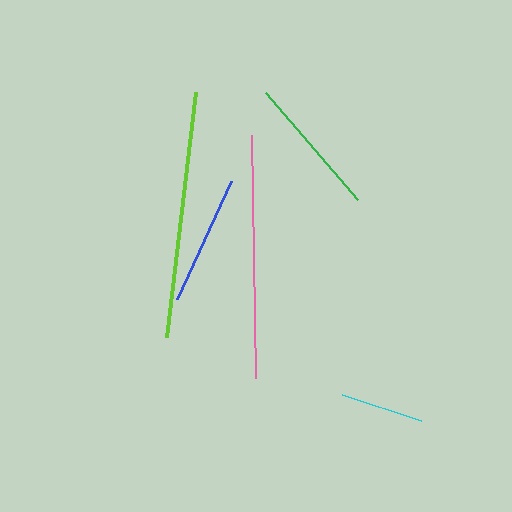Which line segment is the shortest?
The cyan line is the shortest at approximately 83 pixels.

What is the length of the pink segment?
The pink segment is approximately 243 pixels long.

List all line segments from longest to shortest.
From longest to shortest: lime, pink, green, blue, cyan.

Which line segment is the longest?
The lime line is the longest at approximately 246 pixels.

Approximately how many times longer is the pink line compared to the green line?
The pink line is approximately 1.7 times the length of the green line.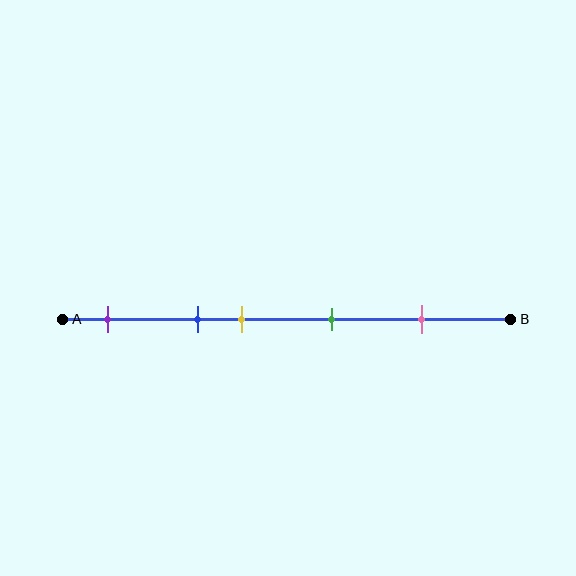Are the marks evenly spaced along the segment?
No, the marks are not evenly spaced.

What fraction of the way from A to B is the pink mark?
The pink mark is approximately 80% (0.8) of the way from A to B.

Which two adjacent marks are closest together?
The blue and yellow marks are the closest adjacent pair.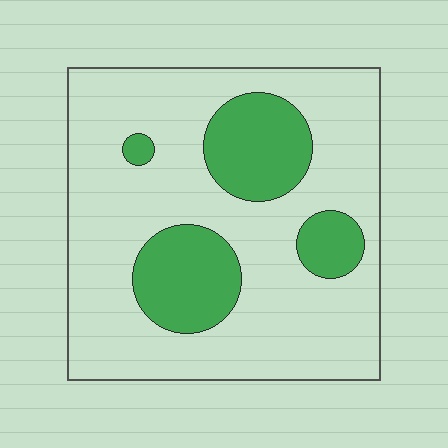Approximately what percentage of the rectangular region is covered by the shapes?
Approximately 25%.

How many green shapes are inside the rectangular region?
4.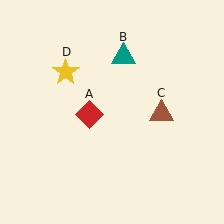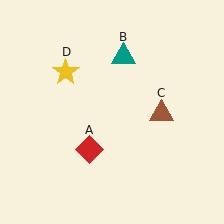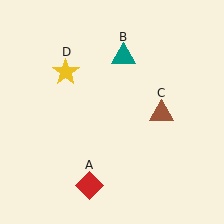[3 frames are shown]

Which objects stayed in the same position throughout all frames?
Teal triangle (object B) and brown triangle (object C) and yellow star (object D) remained stationary.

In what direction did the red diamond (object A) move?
The red diamond (object A) moved down.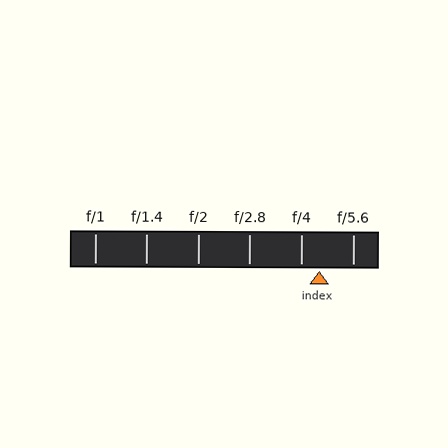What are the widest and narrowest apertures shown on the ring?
The widest aperture shown is f/1 and the narrowest is f/5.6.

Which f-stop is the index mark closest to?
The index mark is closest to f/4.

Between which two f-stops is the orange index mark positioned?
The index mark is between f/4 and f/5.6.